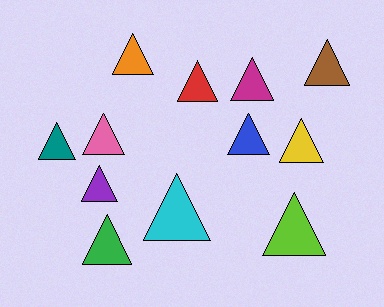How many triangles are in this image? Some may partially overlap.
There are 12 triangles.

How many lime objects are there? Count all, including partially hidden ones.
There is 1 lime object.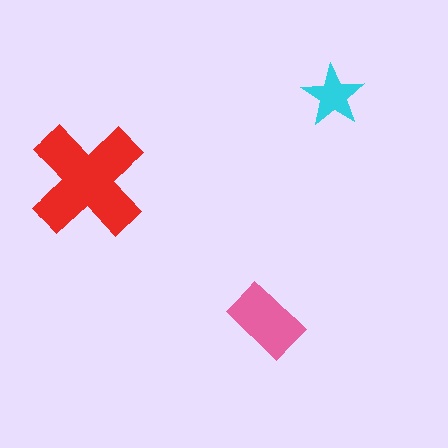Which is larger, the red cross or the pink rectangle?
The red cross.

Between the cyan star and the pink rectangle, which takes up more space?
The pink rectangle.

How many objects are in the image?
There are 3 objects in the image.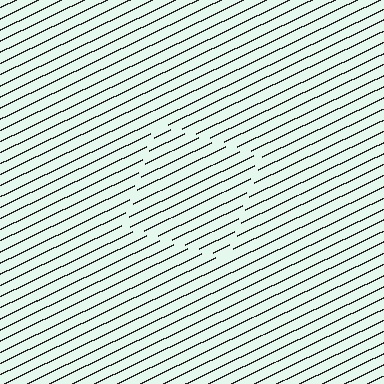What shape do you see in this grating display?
An illusory square. The interior of the shape contains the same grating, shifted by half a period — the contour is defined by the phase discontinuity where line-ends from the inner and outer gratings abut.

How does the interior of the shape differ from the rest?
The interior of the shape contains the same grating, shifted by half a period — the contour is defined by the phase discontinuity where line-ends from the inner and outer gratings abut.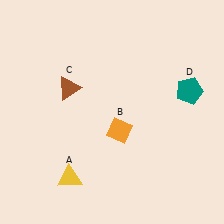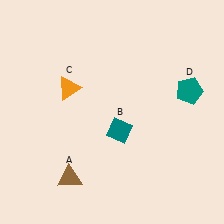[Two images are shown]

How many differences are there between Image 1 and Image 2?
There are 3 differences between the two images.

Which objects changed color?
A changed from yellow to brown. B changed from orange to teal. C changed from brown to orange.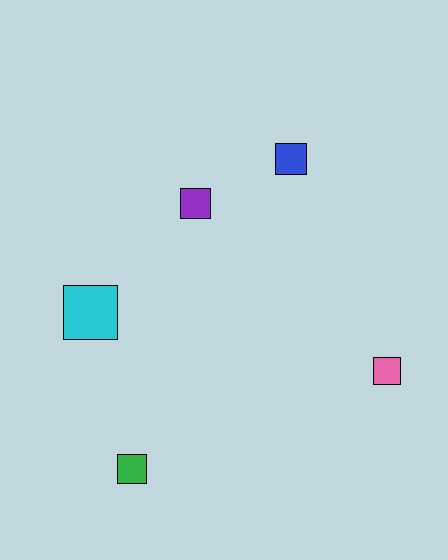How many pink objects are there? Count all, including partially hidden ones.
There is 1 pink object.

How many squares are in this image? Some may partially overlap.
There are 5 squares.